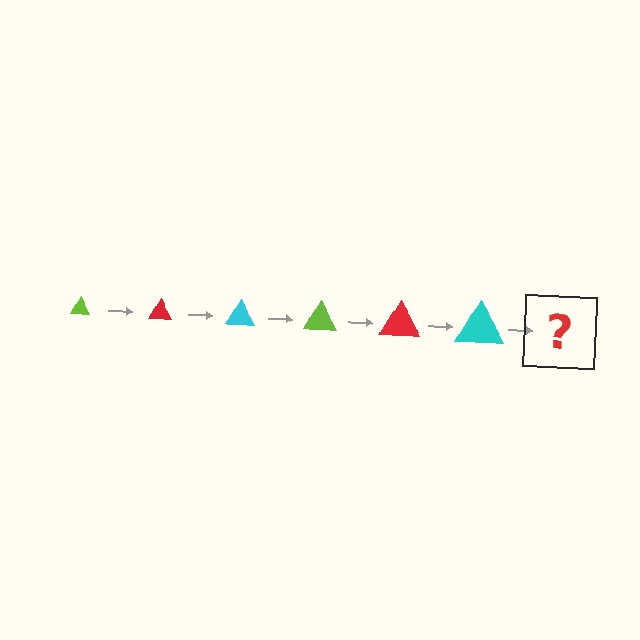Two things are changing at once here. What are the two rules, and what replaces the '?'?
The two rules are that the triangle grows larger each step and the color cycles through lime, red, and cyan. The '?' should be a lime triangle, larger than the previous one.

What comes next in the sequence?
The next element should be a lime triangle, larger than the previous one.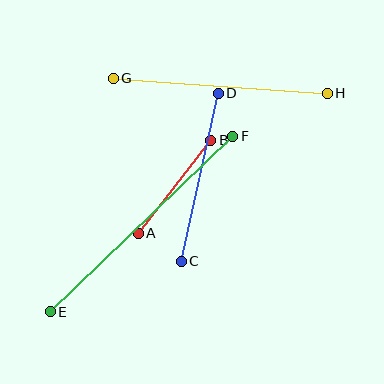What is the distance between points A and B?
The distance is approximately 118 pixels.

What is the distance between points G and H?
The distance is approximately 215 pixels.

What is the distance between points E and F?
The distance is approximately 253 pixels.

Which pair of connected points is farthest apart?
Points E and F are farthest apart.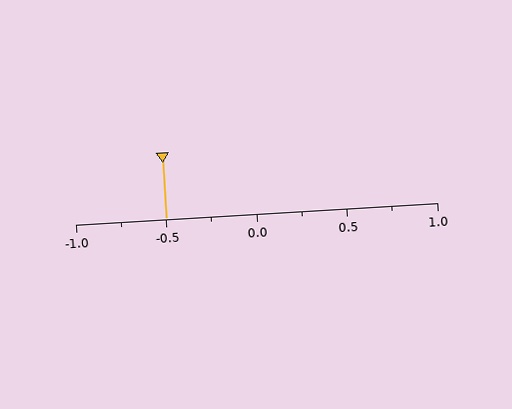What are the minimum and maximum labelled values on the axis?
The axis runs from -1.0 to 1.0.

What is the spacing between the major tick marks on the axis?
The major ticks are spaced 0.5 apart.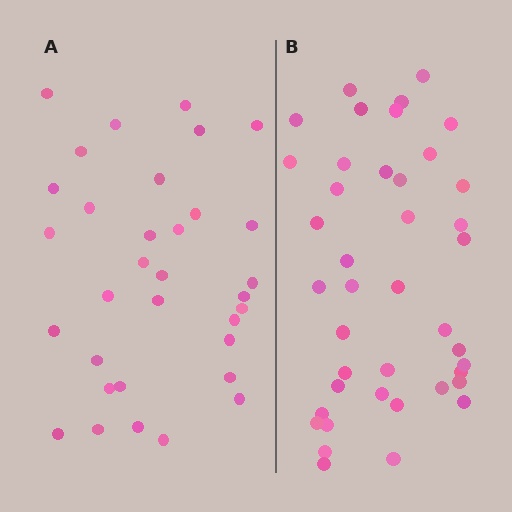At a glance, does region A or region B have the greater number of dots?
Region B (the right region) has more dots.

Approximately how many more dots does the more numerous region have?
Region B has roughly 8 or so more dots than region A.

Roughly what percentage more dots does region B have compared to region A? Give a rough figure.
About 25% more.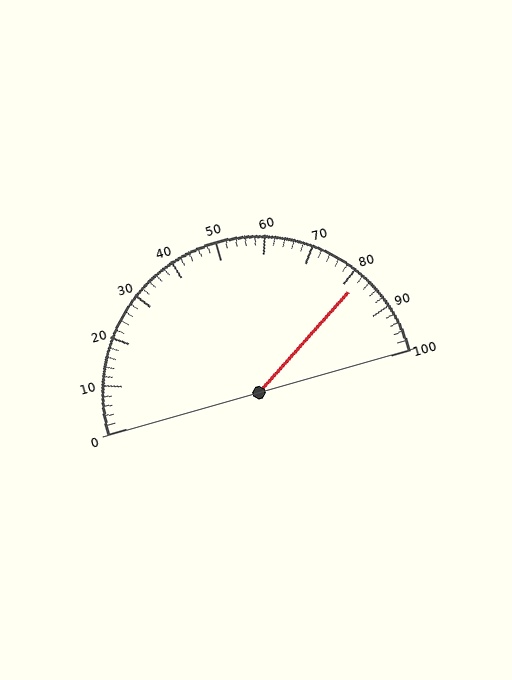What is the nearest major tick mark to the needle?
The nearest major tick mark is 80.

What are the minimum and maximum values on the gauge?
The gauge ranges from 0 to 100.